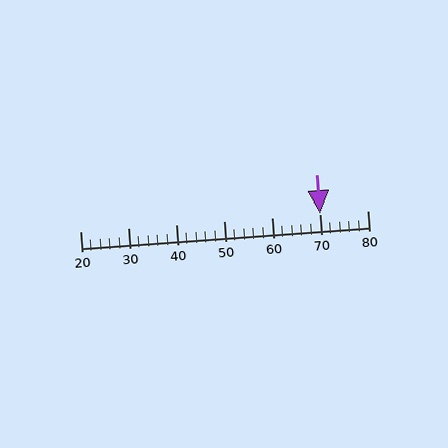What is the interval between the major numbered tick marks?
The major tick marks are spaced 10 units apart.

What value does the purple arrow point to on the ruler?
The purple arrow points to approximately 70.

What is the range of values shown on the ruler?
The ruler shows values from 20 to 80.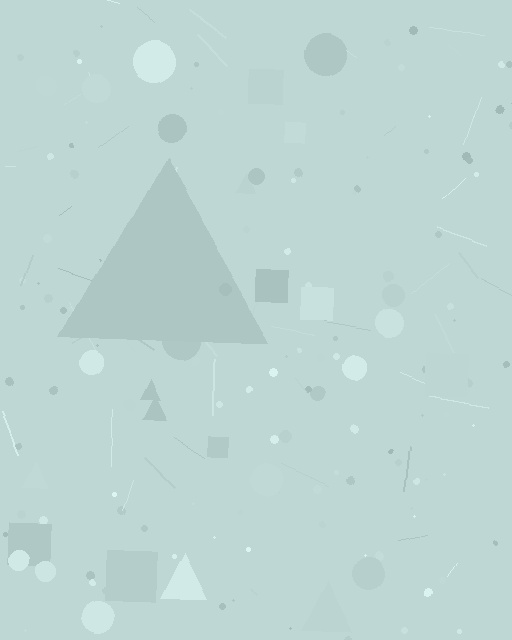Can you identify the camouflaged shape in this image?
The camouflaged shape is a triangle.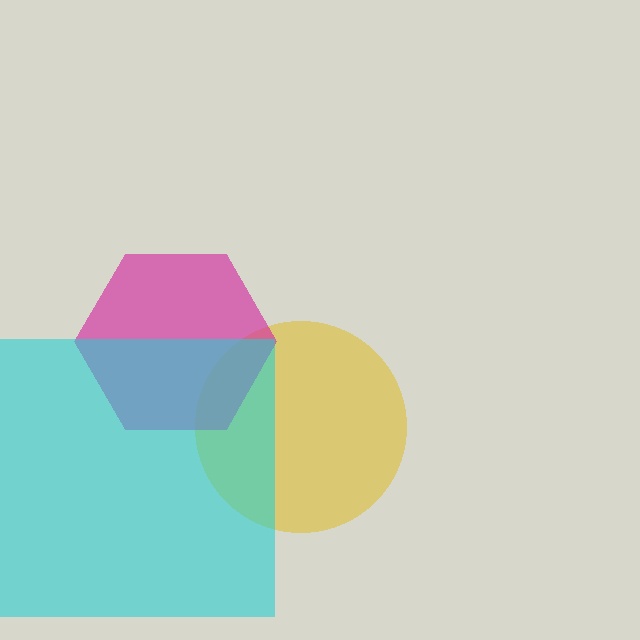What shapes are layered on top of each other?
The layered shapes are: a yellow circle, a magenta hexagon, a cyan square.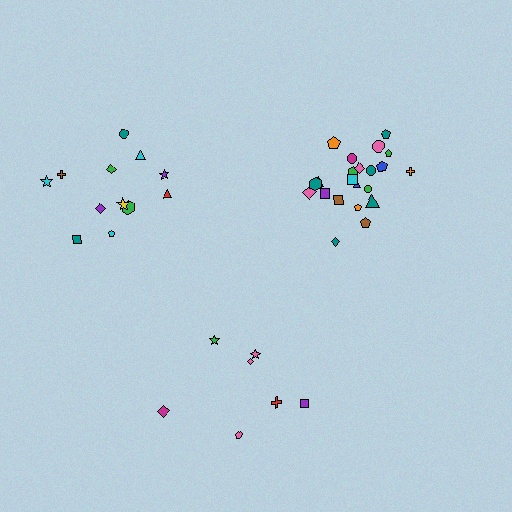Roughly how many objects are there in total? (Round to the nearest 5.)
Roughly 40 objects in total.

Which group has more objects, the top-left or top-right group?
The top-right group.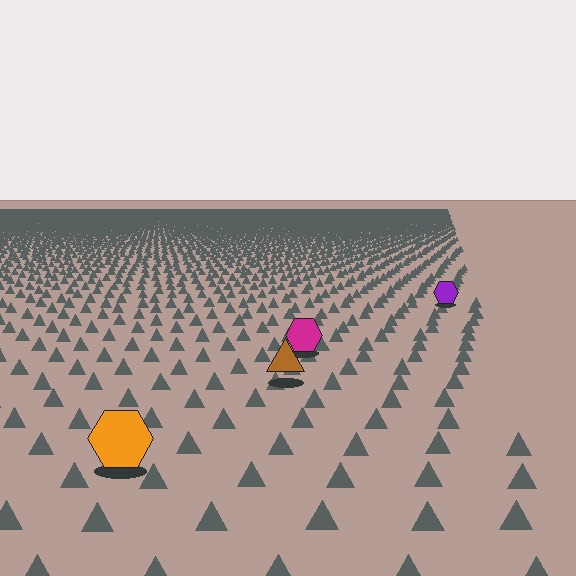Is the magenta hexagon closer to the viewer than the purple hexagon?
Yes. The magenta hexagon is closer — you can tell from the texture gradient: the ground texture is coarser near it.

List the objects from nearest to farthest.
From nearest to farthest: the orange hexagon, the brown triangle, the magenta hexagon, the purple hexagon.